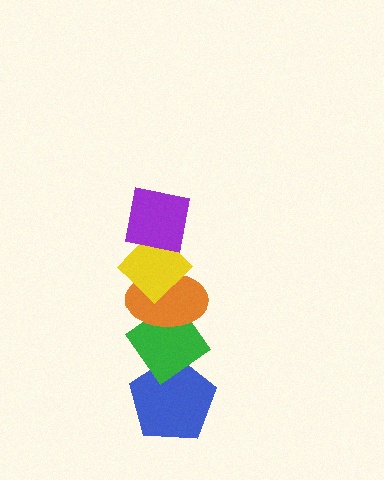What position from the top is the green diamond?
The green diamond is 4th from the top.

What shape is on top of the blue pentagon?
The green diamond is on top of the blue pentagon.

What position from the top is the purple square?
The purple square is 1st from the top.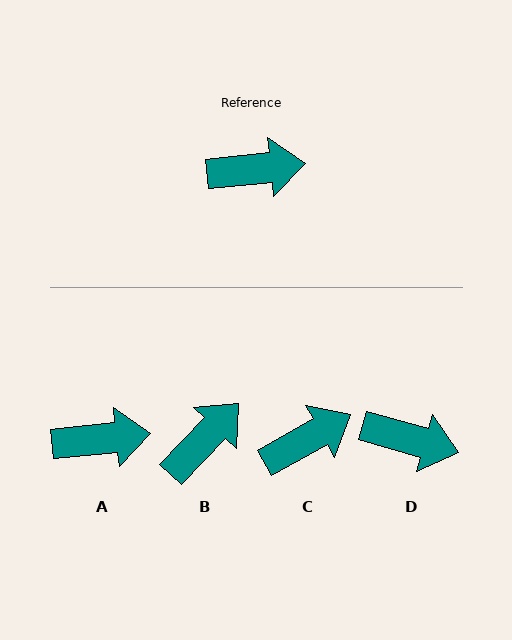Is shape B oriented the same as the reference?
No, it is off by about 40 degrees.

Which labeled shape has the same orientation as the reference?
A.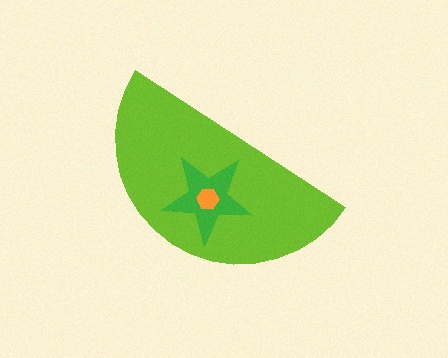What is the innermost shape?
The orange hexagon.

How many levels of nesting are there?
3.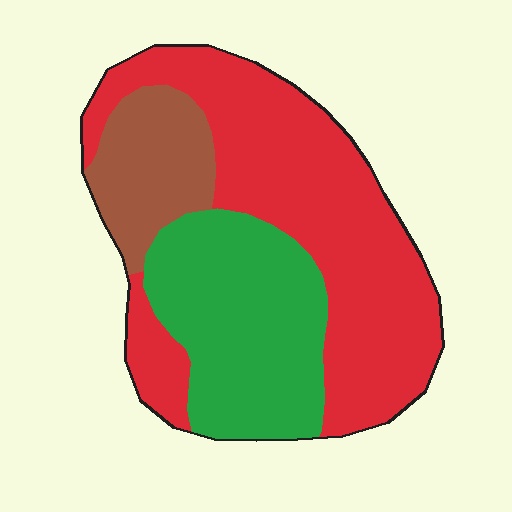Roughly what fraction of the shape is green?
Green covers 32% of the shape.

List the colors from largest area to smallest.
From largest to smallest: red, green, brown.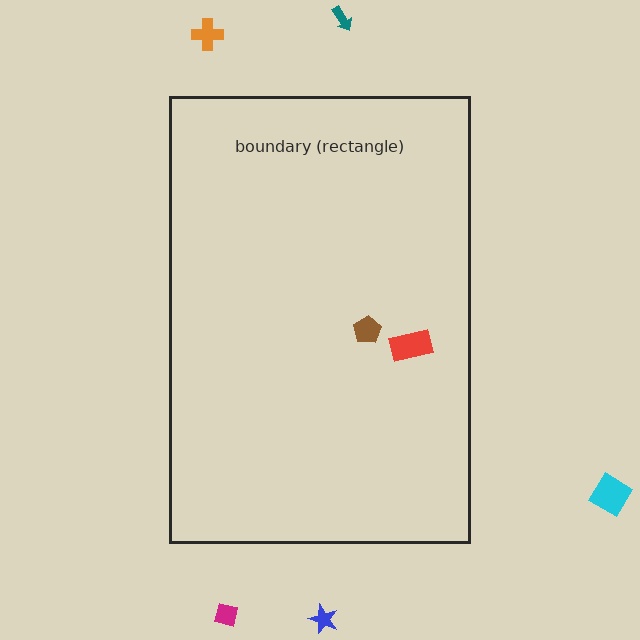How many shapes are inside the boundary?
2 inside, 5 outside.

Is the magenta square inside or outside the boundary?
Outside.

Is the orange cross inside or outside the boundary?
Outside.